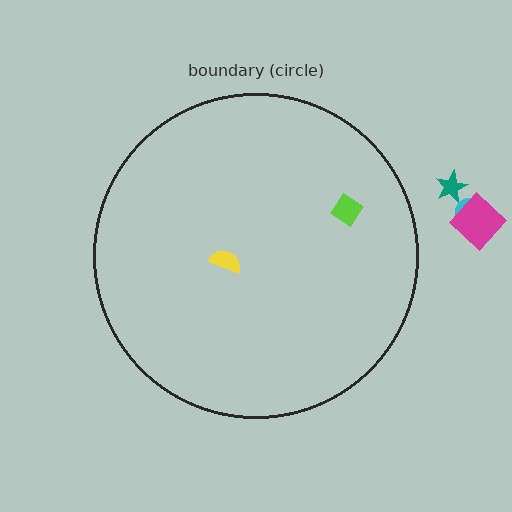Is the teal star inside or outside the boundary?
Outside.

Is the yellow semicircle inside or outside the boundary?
Inside.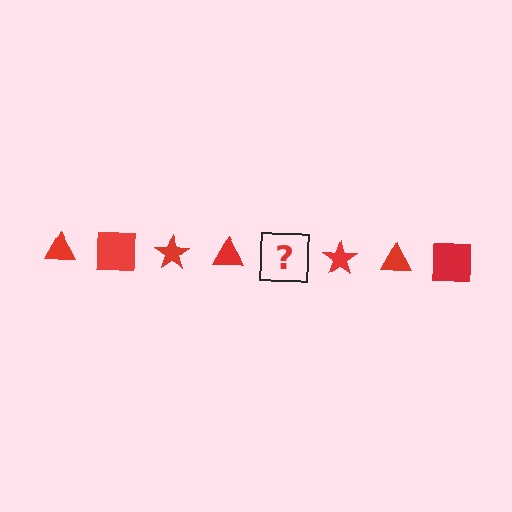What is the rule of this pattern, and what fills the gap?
The rule is that the pattern cycles through triangle, square, star shapes in red. The gap should be filled with a red square.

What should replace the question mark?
The question mark should be replaced with a red square.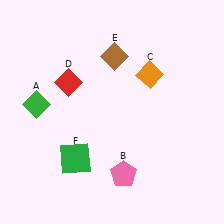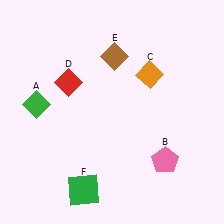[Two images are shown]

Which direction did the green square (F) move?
The green square (F) moved down.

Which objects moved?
The objects that moved are: the pink pentagon (B), the green square (F).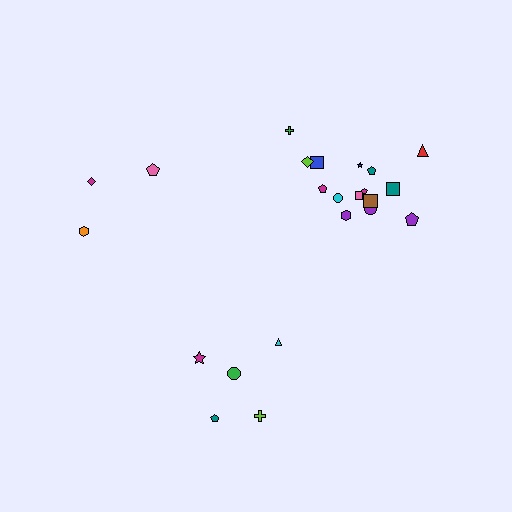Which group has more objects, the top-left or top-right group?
The top-right group.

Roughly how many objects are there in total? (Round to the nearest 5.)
Roughly 25 objects in total.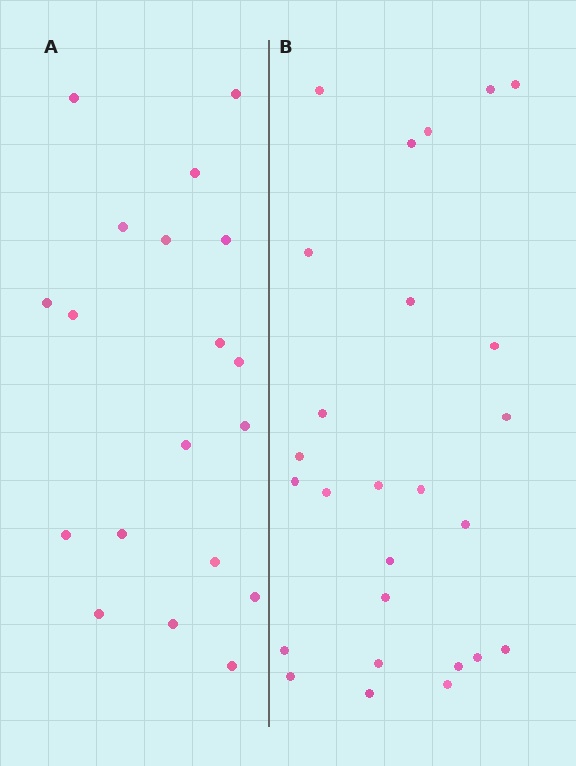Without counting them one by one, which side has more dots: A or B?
Region B (the right region) has more dots.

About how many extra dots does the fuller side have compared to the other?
Region B has roughly 8 or so more dots than region A.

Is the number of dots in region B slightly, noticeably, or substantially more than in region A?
Region B has noticeably more, but not dramatically so. The ratio is roughly 1.4 to 1.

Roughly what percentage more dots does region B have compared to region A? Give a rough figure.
About 35% more.